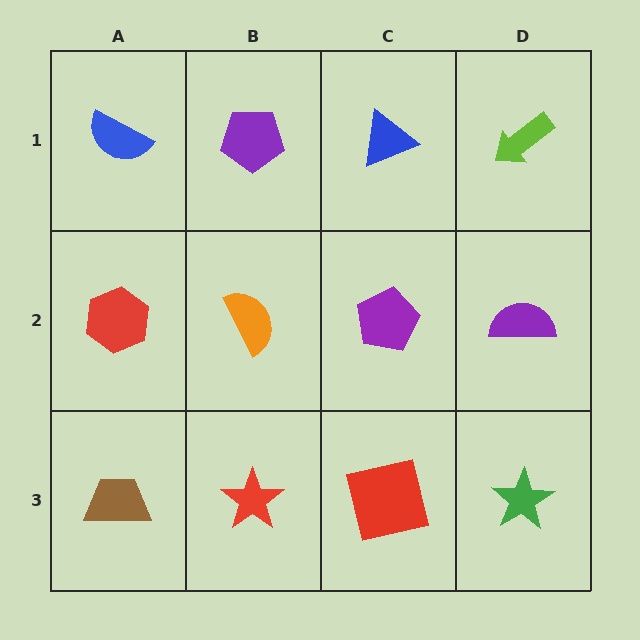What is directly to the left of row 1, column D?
A blue triangle.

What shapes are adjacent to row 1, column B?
An orange semicircle (row 2, column B), a blue semicircle (row 1, column A), a blue triangle (row 1, column C).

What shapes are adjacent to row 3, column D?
A purple semicircle (row 2, column D), a red square (row 3, column C).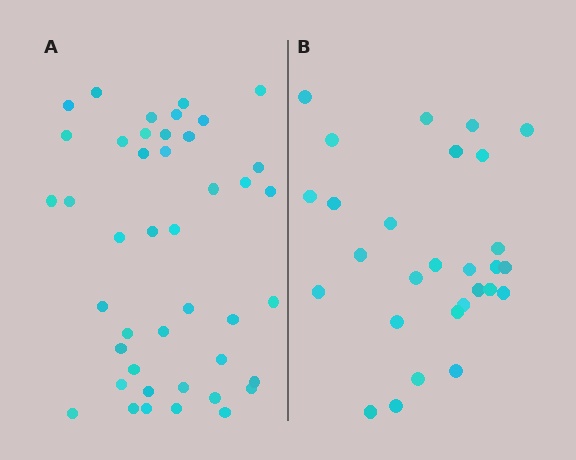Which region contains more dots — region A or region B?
Region A (the left region) has more dots.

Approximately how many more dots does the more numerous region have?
Region A has approximately 15 more dots than region B.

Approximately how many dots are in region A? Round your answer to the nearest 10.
About 40 dots. (The exact count is 43, which rounds to 40.)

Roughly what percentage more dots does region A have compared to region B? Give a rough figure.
About 55% more.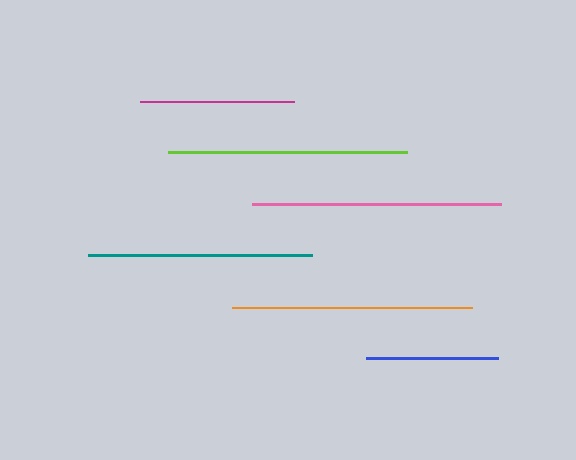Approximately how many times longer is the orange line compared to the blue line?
The orange line is approximately 1.8 times the length of the blue line.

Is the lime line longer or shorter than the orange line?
The orange line is longer than the lime line.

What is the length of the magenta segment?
The magenta segment is approximately 154 pixels long.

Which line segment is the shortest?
The blue line is the shortest at approximately 131 pixels.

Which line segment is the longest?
The pink line is the longest at approximately 249 pixels.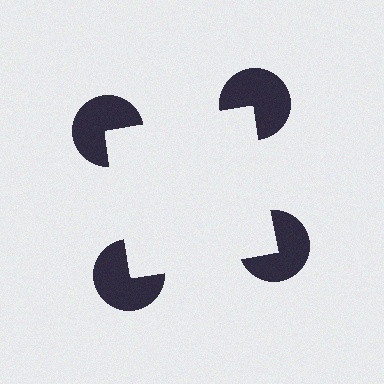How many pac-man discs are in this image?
There are 4 — one at each vertex of the illusory square.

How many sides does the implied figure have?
4 sides.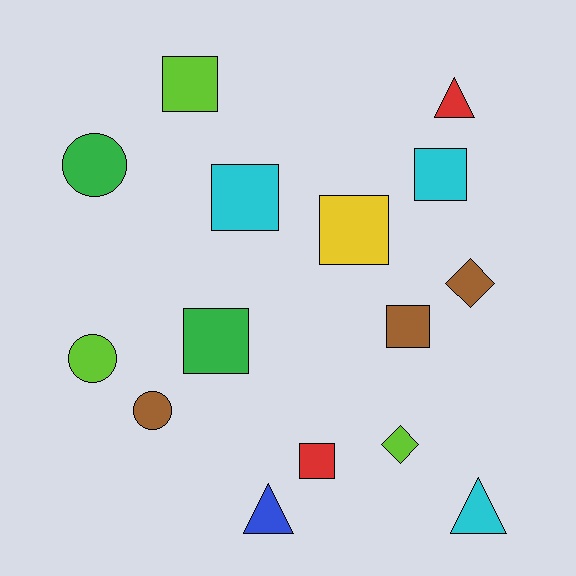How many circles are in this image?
There are 3 circles.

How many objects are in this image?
There are 15 objects.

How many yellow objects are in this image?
There is 1 yellow object.